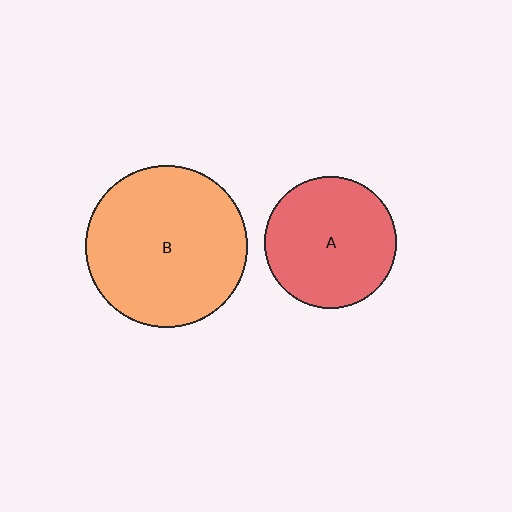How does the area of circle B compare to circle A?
Approximately 1.5 times.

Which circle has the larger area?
Circle B (orange).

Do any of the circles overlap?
No, none of the circles overlap.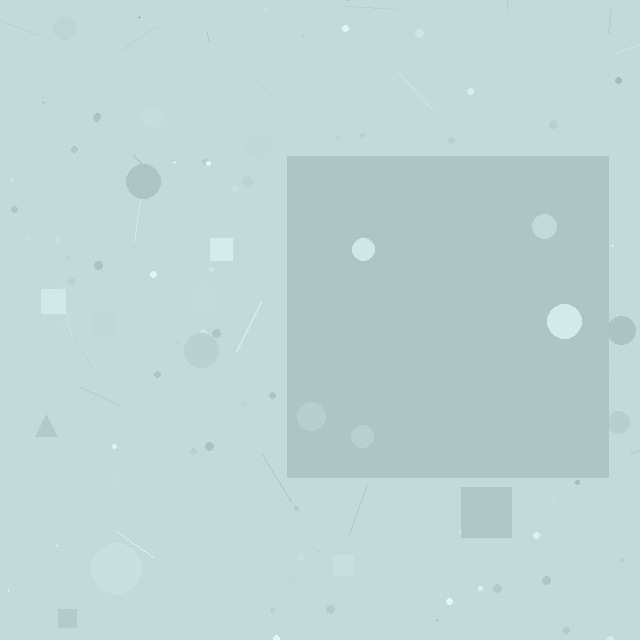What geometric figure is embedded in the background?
A square is embedded in the background.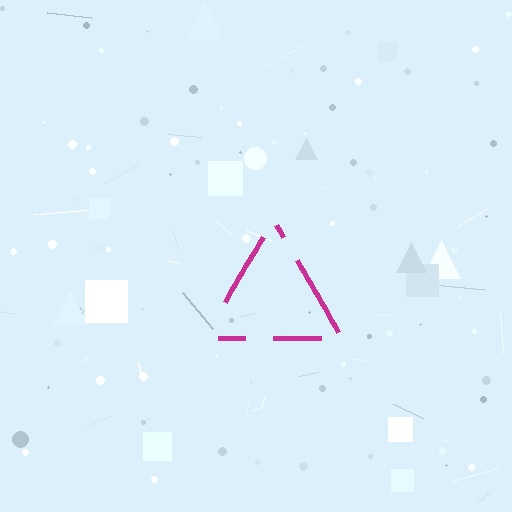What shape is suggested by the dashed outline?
The dashed outline suggests a triangle.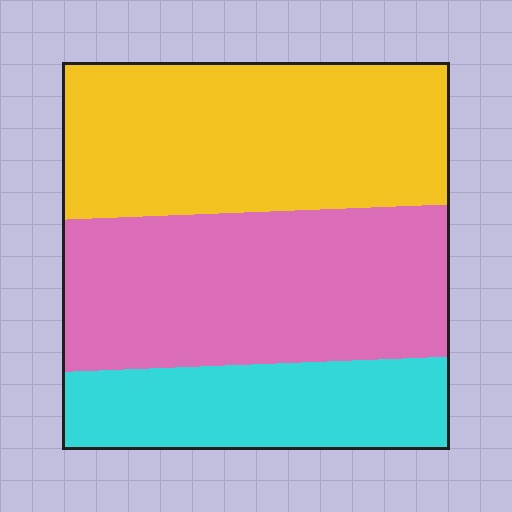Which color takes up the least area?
Cyan, at roughly 20%.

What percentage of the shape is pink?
Pink covers around 40% of the shape.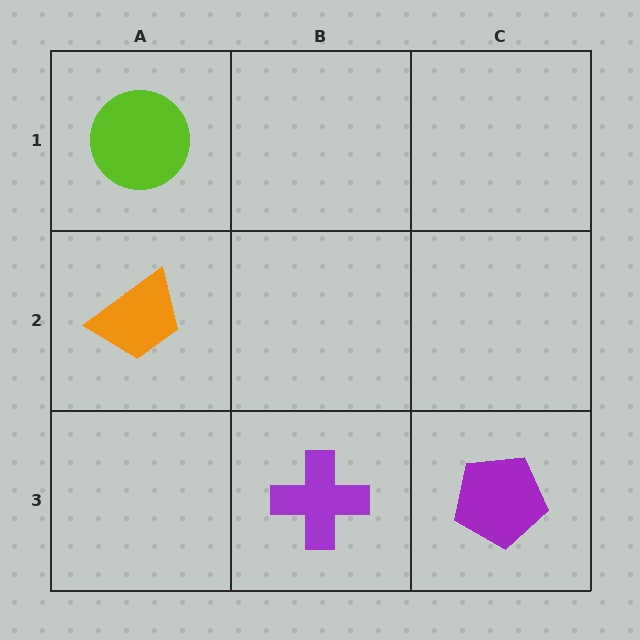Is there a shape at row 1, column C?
No, that cell is empty.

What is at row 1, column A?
A lime circle.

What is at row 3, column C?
A purple pentagon.